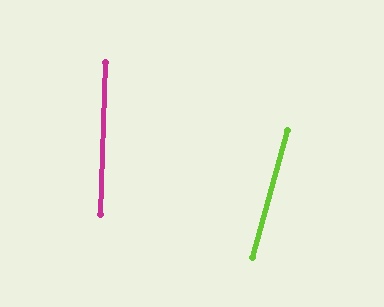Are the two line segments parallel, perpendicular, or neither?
Neither parallel nor perpendicular — they differ by about 14°.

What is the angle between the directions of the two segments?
Approximately 14 degrees.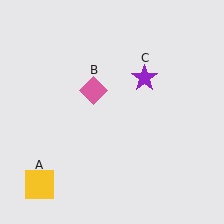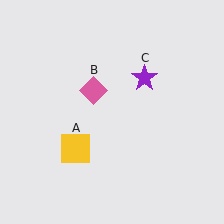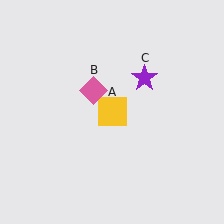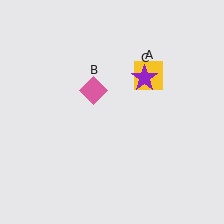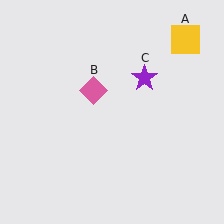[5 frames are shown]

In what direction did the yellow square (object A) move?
The yellow square (object A) moved up and to the right.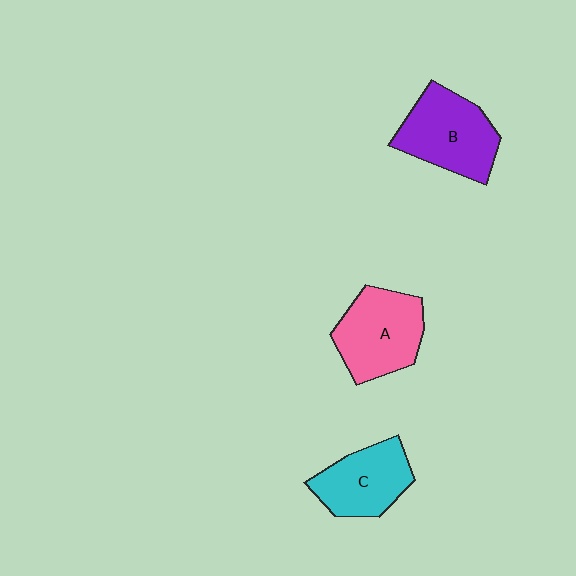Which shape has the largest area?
Shape B (purple).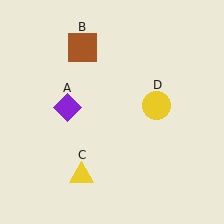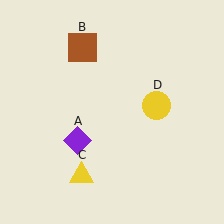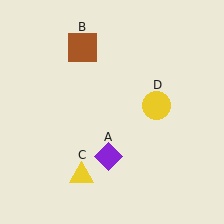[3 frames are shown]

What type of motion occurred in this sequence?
The purple diamond (object A) rotated counterclockwise around the center of the scene.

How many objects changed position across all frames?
1 object changed position: purple diamond (object A).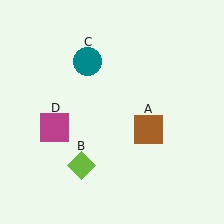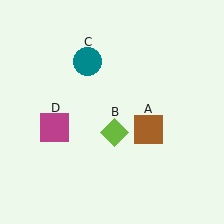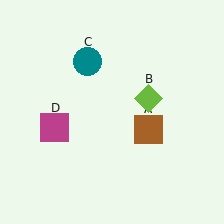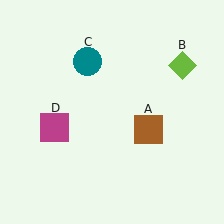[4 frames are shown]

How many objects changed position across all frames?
1 object changed position: lime diamond (object B).